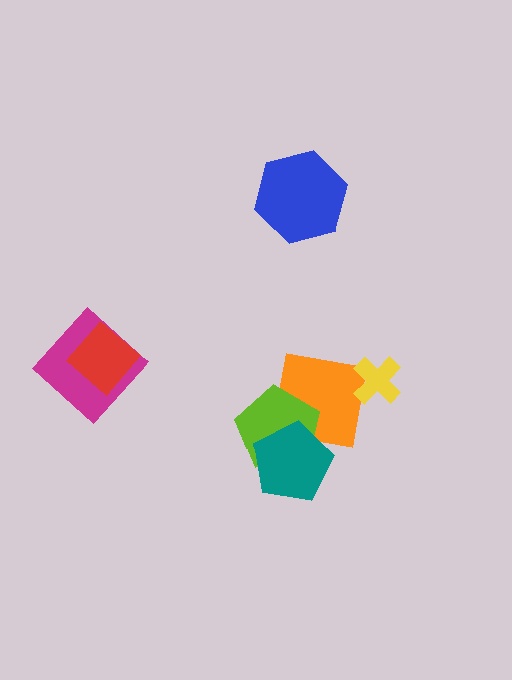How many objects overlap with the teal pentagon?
2 objects overlap with the teal pentagon.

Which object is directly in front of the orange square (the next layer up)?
The lime pentagon is directly in front of the orange square.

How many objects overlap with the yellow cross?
0 objects overlap with the yellow cross.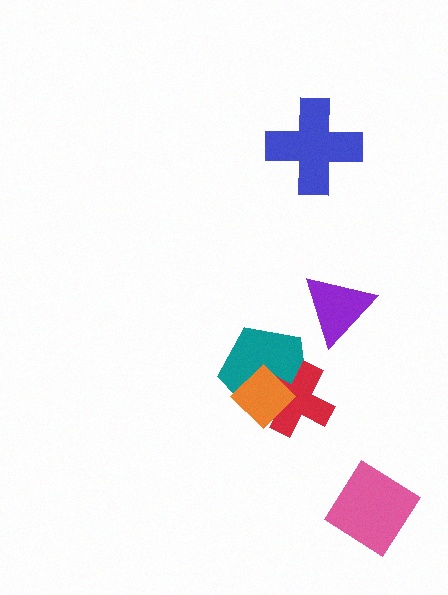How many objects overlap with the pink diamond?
0 objects overlap with the pink diamond.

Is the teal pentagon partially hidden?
Yes, it is partially covered by another shape.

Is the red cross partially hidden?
Yes, it is partially covered by another shape.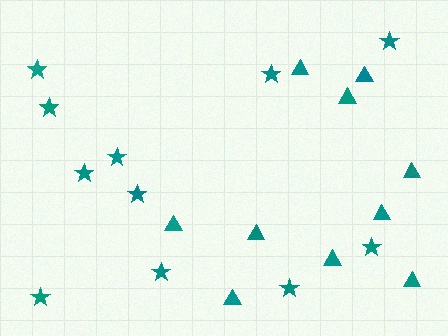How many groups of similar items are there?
There are 2 groups: one group of stars (11) and one group of triangles (10).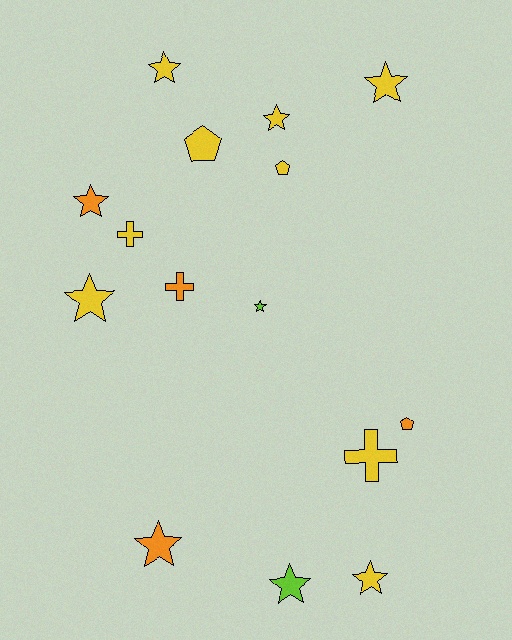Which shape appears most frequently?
Star, with 9 objects.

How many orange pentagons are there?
There is 1 orange pentagon.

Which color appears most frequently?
Yellow, with 9 objects.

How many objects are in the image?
There are 15 objects.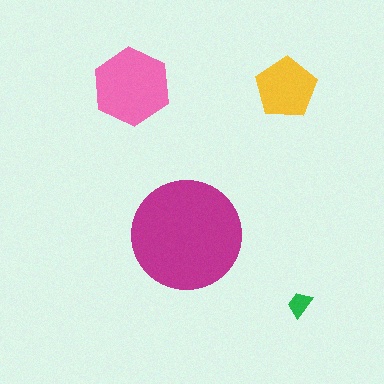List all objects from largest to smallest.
The magenta circle, the pink hexagon, the yellow pentagon, the green trapezoid.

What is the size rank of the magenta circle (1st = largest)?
1st.